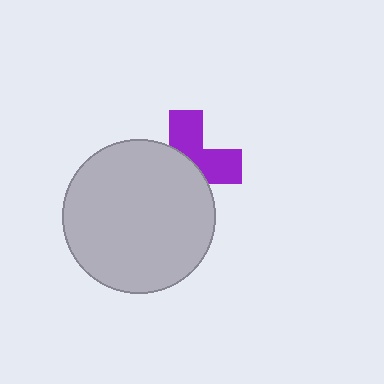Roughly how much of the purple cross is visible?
A small part of it is visible (roughly 44%).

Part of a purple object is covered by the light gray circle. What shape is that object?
It is a cross.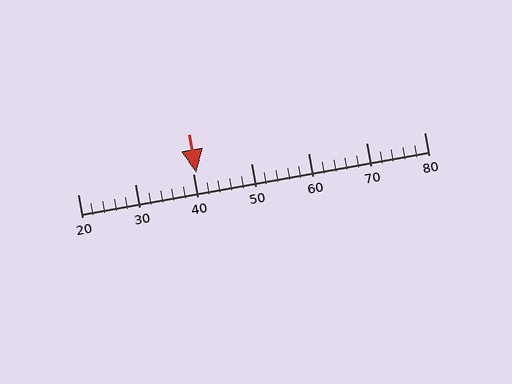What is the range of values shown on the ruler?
The ruler shows values from 20 to 80.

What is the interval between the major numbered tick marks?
The major tick marks are spaced 10 units apart.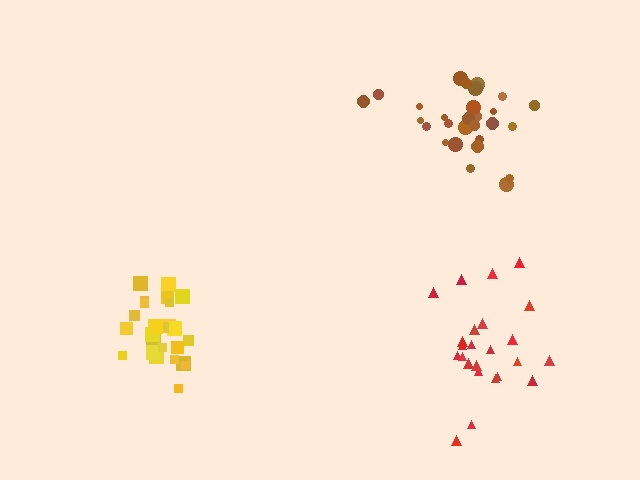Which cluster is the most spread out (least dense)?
Red.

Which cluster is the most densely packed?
Yellow.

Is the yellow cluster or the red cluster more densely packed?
Yellow.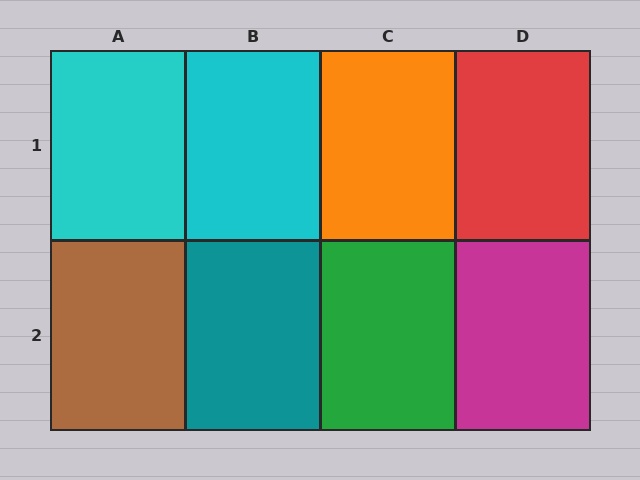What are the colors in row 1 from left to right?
Cyan, cyan, orange, red.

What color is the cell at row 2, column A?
Brown.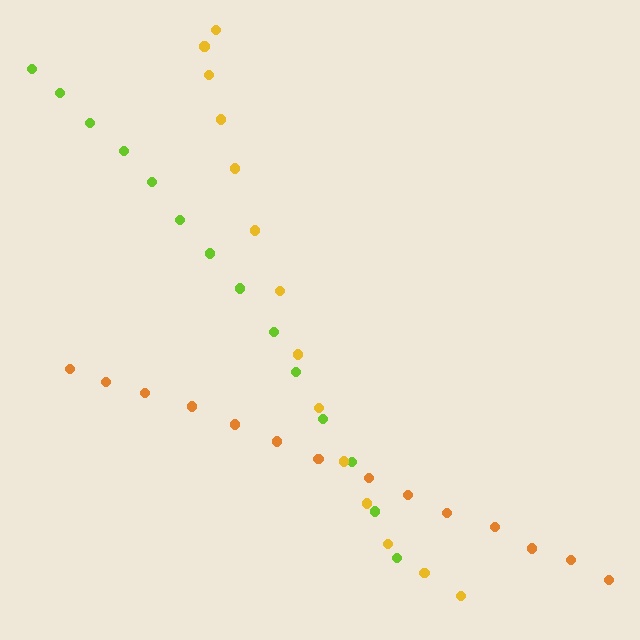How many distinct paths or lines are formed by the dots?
There are 3 distinct paths.